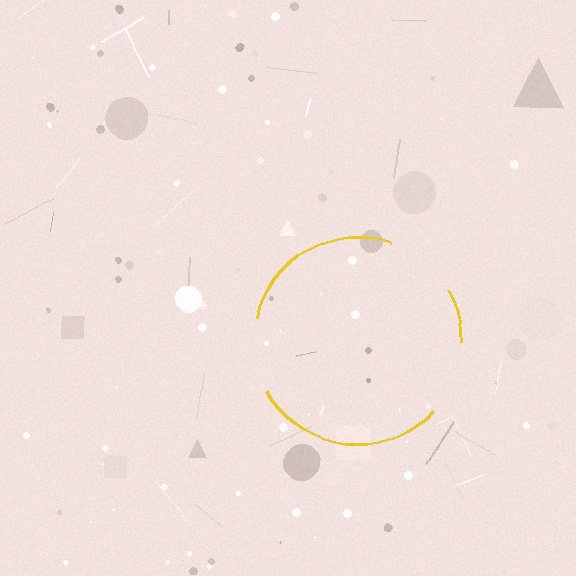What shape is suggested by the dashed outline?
The dashed outline suggests a circle.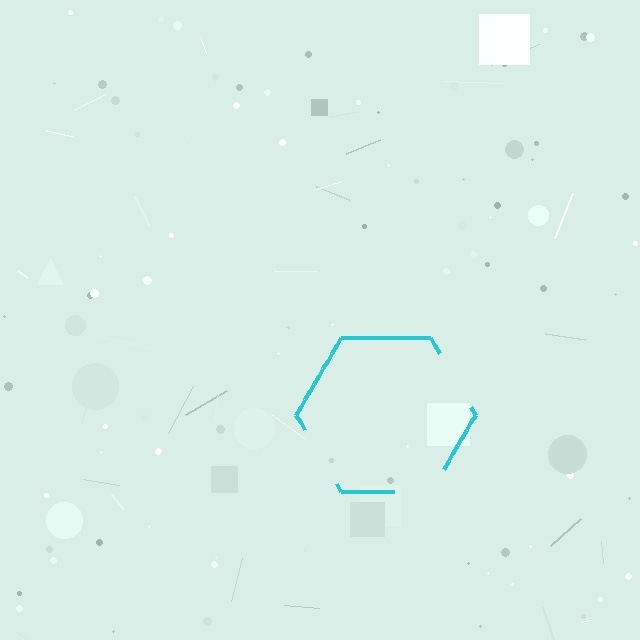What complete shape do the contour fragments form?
The contour fragments form a hexagon.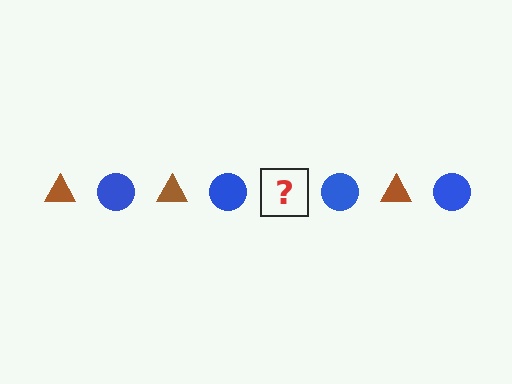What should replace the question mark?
The question mark should be replaced with a brown triangle.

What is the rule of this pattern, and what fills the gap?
The rule is that the pattern alternates between brown triangle and blue circle. The gap should be filled with a brown triangle.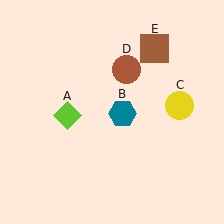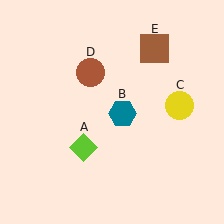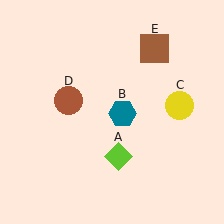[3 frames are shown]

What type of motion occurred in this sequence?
The lime diamond (object A), brown circle (object D) rotated counterclockwise around the center of the scene.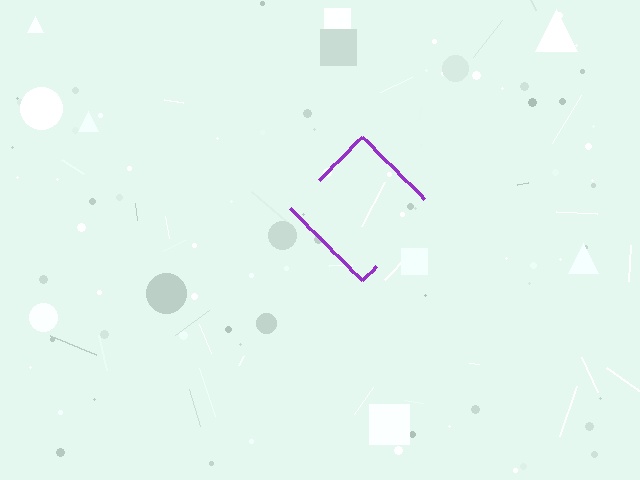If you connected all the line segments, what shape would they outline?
They would outline a diamond.